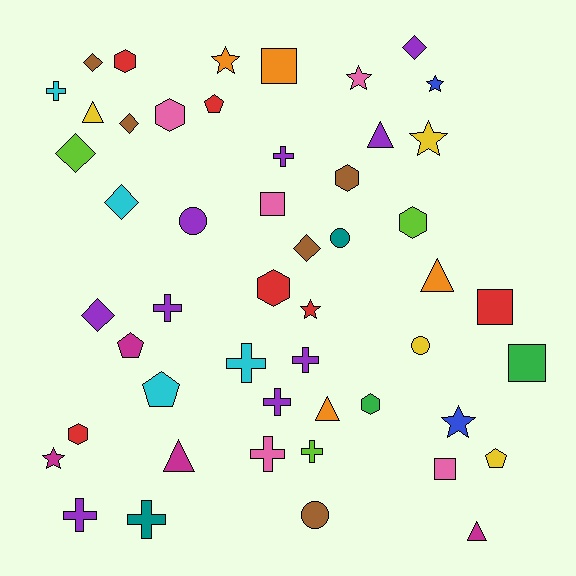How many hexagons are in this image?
There are 7 hexagons.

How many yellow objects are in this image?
There are 4 yellow objects.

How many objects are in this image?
There are 50 objects.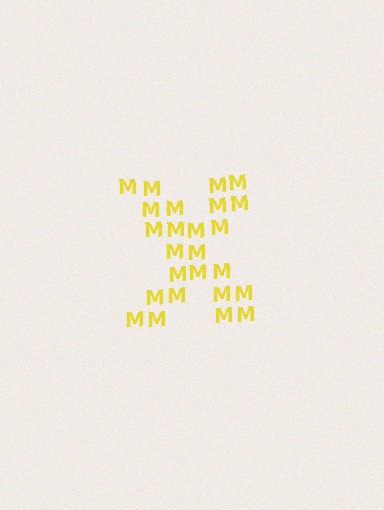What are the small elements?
The small elements are letter M's.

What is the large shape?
The large shape is the letter X.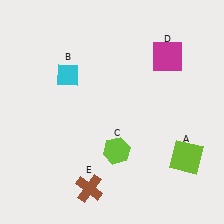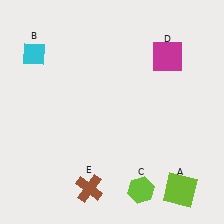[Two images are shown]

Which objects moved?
The objects that moved are: the lime square (A), the cyan diamond (B), the lime hexagon (C).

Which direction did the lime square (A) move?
The lime square (A) moved down.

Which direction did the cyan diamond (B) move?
The cyan diamond (B) moved left.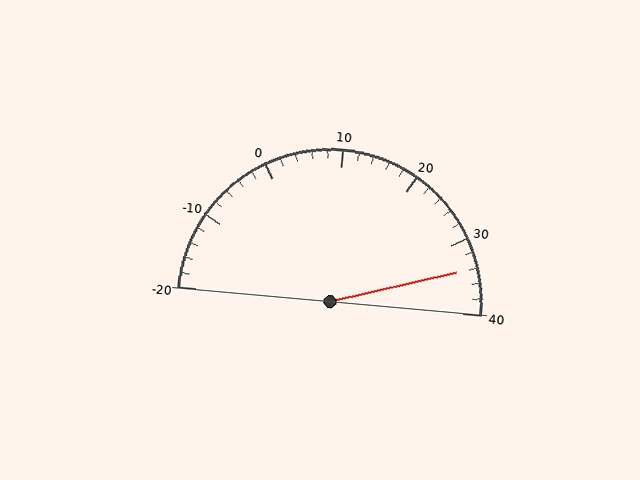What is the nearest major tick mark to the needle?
The nearest major tick mark is 30.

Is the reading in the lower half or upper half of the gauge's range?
The reading is in the upper half of the range (-20 to 40).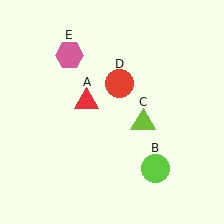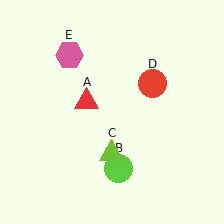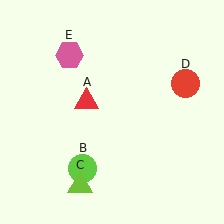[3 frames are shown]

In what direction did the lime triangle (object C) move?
The lime triangle (object C) moved down and to the left.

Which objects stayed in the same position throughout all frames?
Red triangle (object A) and pink hexagon (object E) remained stationary.